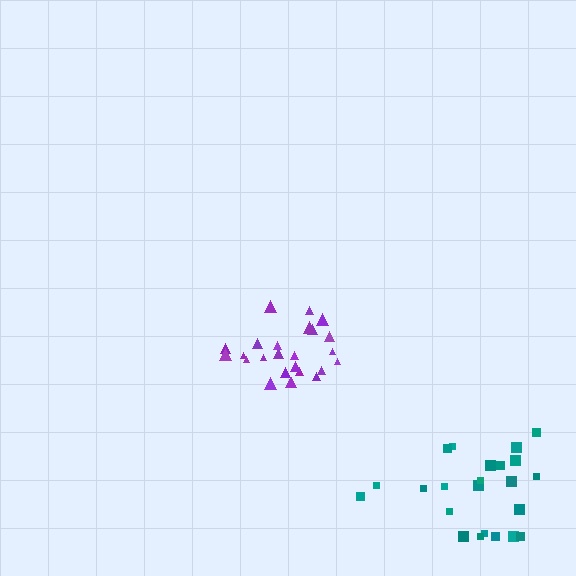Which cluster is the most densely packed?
Purple.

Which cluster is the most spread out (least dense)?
Teal.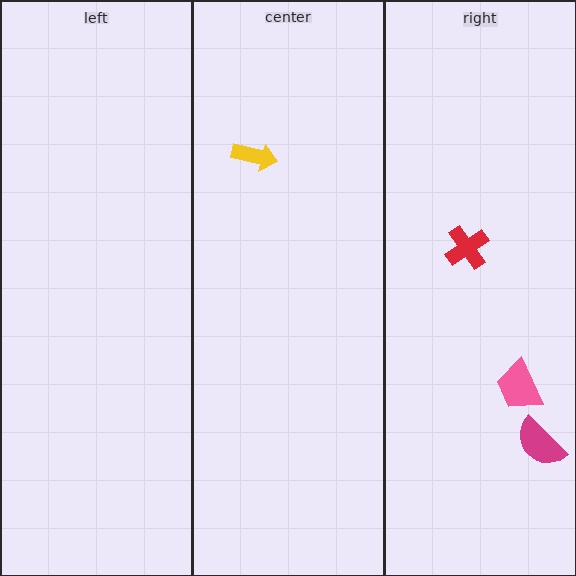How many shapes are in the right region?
3.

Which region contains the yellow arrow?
The center region.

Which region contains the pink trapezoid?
The right region.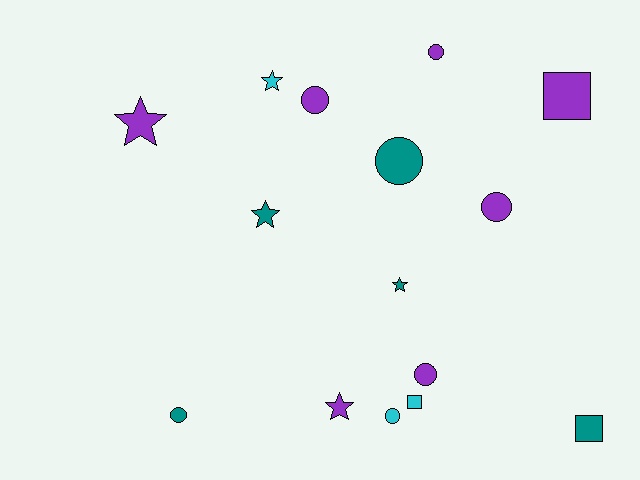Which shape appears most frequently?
Circle, with 7 objects.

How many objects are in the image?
There are 15 objects.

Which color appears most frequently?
Purple, with 7 objects.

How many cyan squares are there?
There is 1 cyan square.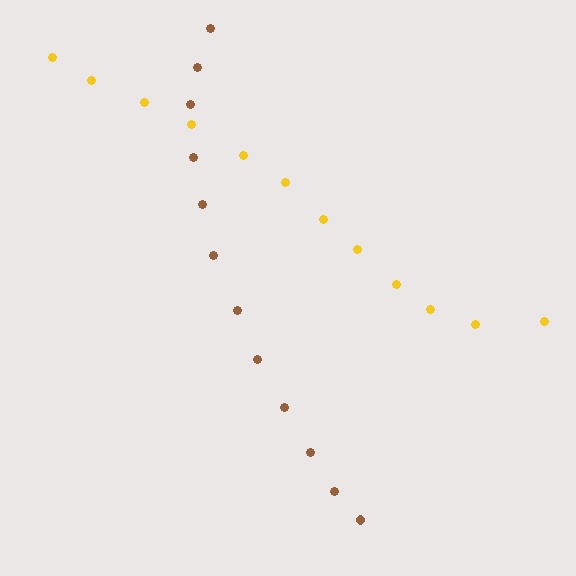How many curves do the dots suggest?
There are 2 distinct paths.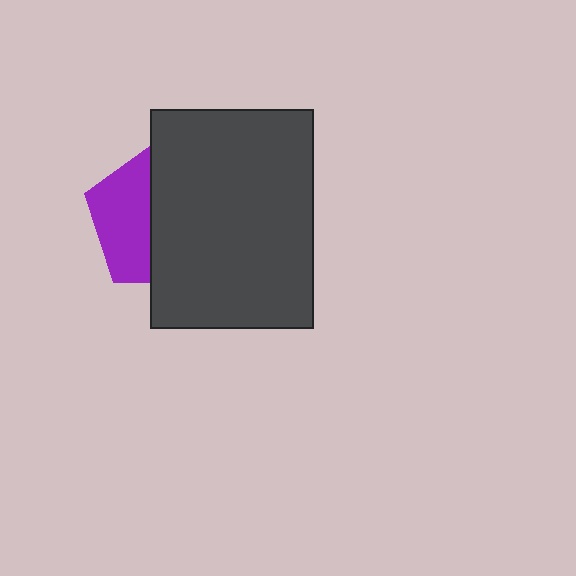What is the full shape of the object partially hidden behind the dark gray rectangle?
The partially hidden object is a purple pentagon.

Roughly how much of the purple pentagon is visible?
A small part of it is visible (roughly 40%).